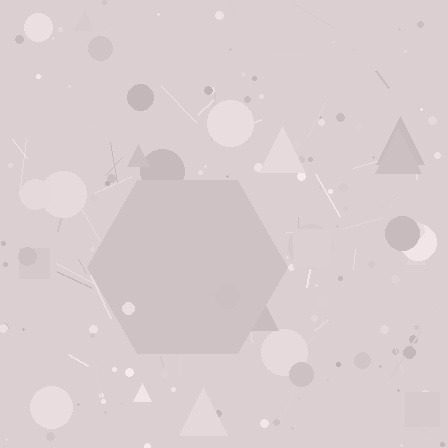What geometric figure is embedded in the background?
A hexagon is embedded in the background.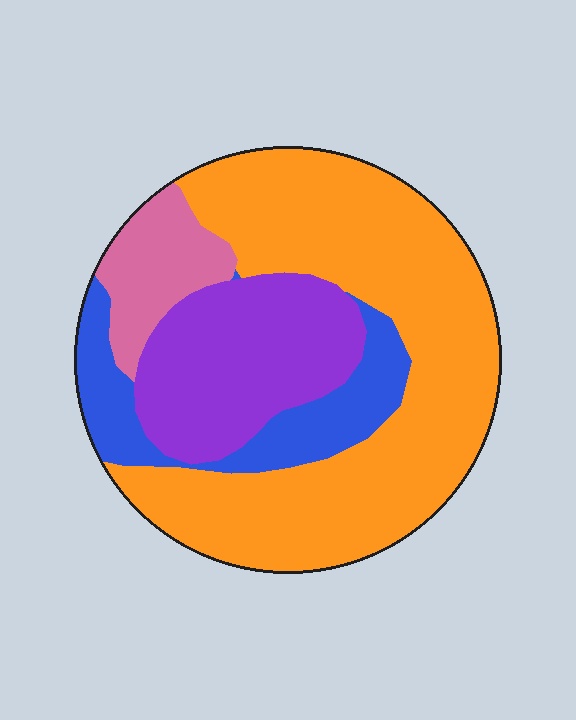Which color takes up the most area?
Orange, at roughly 55%.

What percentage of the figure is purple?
Purple covers 22% of the figure.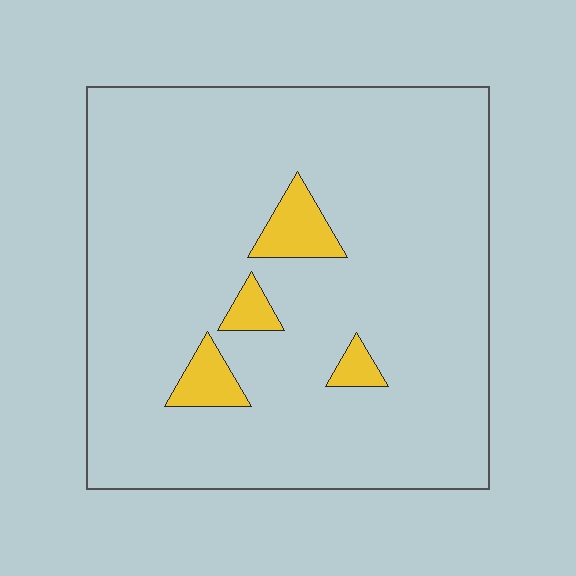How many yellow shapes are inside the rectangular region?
4.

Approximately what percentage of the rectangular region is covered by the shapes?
Approximately 5%.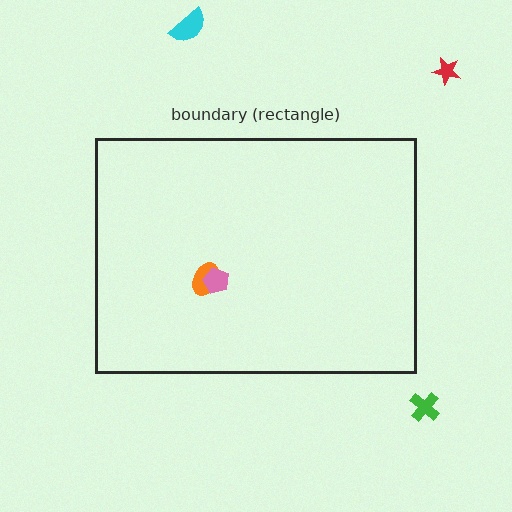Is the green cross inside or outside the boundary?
Outside.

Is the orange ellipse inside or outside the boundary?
Inside.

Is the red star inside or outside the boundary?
Outside.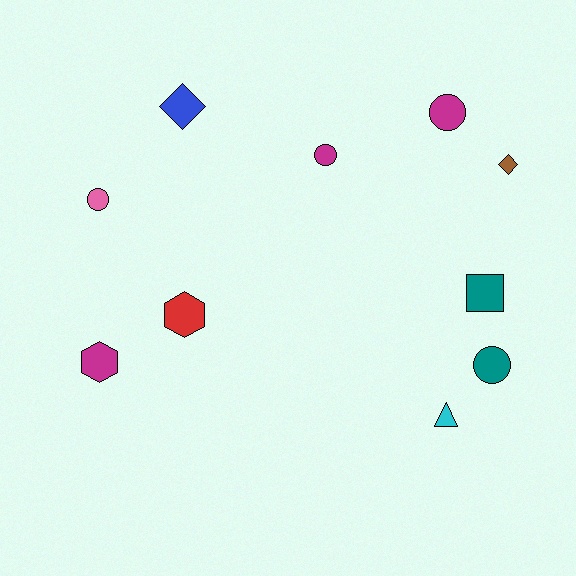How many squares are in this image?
There is 1 square.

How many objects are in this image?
There are 10 objects.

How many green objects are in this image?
There are no green objects.